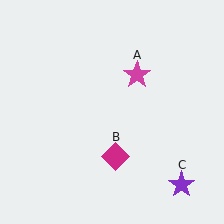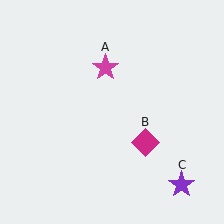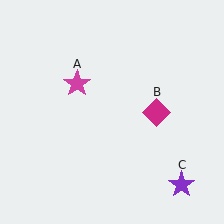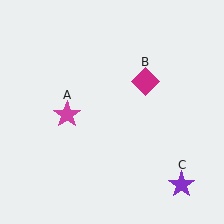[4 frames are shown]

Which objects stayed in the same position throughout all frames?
Purple star (object C) remained stationary.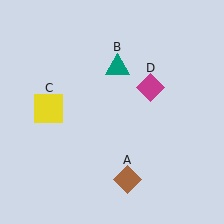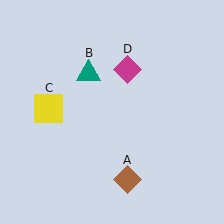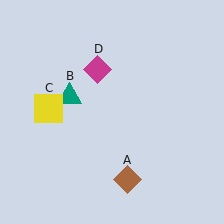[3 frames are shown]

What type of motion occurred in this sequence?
The teal triangle (object B), magenta diamond (object D) rotated counterclockwise around the center of the scene.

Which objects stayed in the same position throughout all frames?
Brown diamond (object A) and yellow square (object C) remained stationary.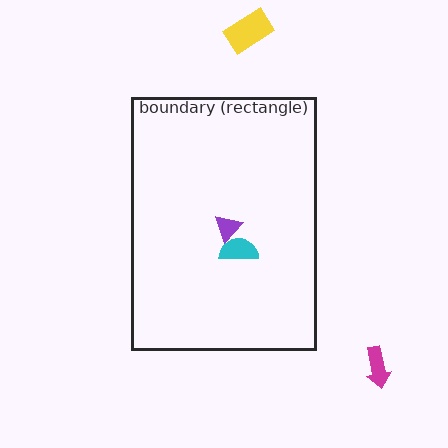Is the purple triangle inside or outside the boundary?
Inside.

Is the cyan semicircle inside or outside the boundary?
Inside.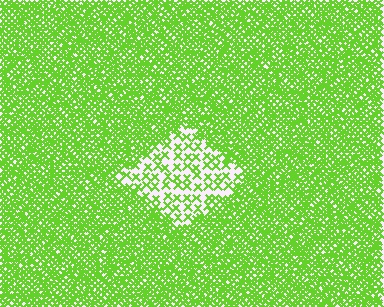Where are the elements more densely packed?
The elements are more densely packed outside the diamond boundary.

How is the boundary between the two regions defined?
The boundary is defined by a change in element density (approximately 3.1x ratio). All elements are the same color, size, and shape.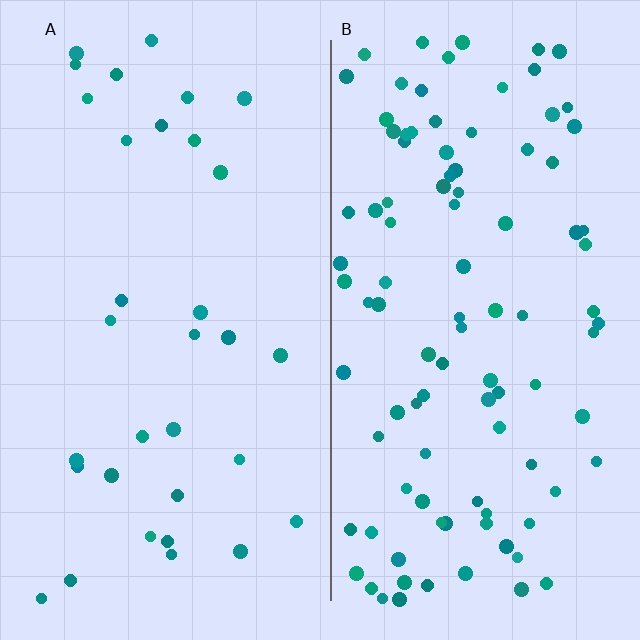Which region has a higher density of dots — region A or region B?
B (the right).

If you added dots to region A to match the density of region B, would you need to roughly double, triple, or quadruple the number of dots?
Approximately triple.